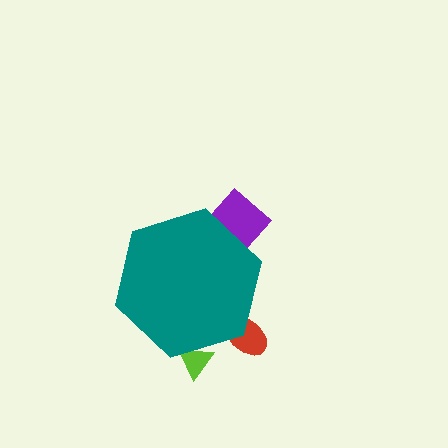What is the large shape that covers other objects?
A teal hexagon.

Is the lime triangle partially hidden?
Yes, the lime triangle is partially hidden behind the teal hexagon.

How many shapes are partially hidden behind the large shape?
3 shapes are partially hidden.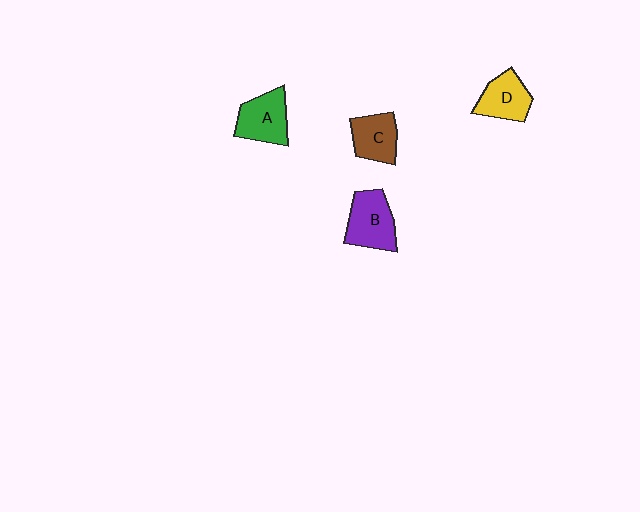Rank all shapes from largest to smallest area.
From largest to smallest: B (purple), A (green), D (yellow), C (brown).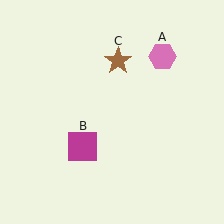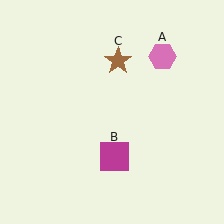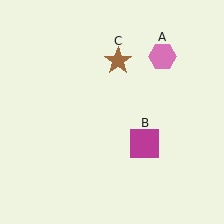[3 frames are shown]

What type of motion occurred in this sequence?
The magenta square (object B) rotated counterclockwise around the center of the scene.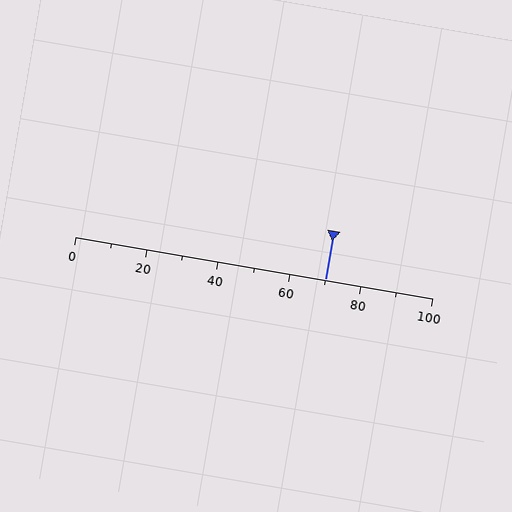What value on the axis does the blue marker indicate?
The marker indicates approximately 70.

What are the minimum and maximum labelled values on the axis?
The axis runs from 0 to 100.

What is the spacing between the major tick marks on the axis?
The major ticks are spaced 20 apart.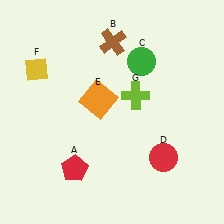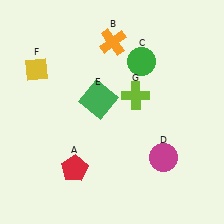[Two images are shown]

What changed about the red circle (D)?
In Image 1, D is red. In Image 2, it changed to magenta.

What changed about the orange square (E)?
In Image 1, E is orange. In Image 2, it changed to green.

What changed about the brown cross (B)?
In Image 1, B is brown. In Image 2, it changed to orange.